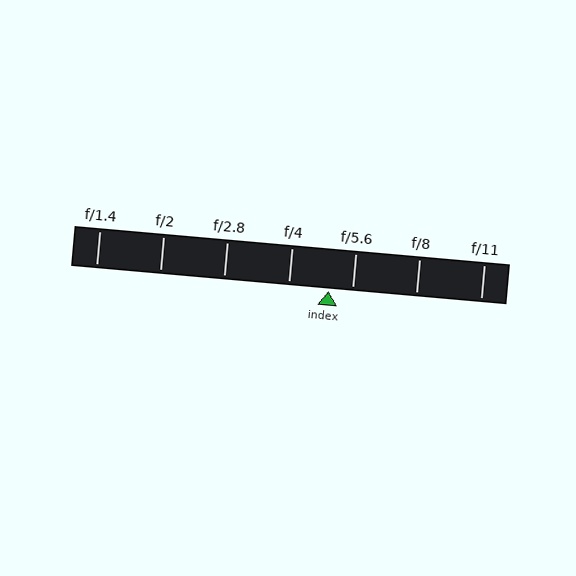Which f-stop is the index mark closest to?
The index mark is closest to f/5.6.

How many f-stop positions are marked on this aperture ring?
There are 7 f-stop positions marked.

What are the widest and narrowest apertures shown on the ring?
The widest aperture shown is f/1.4 and the narrowest is f/11.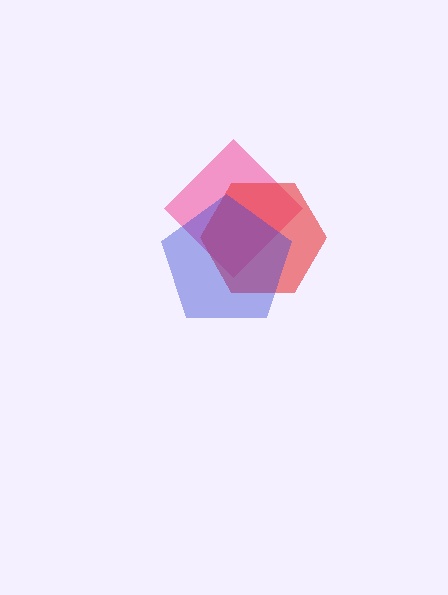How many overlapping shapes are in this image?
There are 3 overlapping shapes in the image.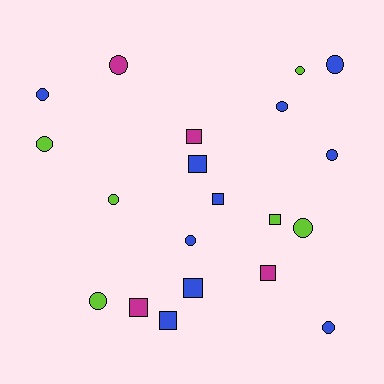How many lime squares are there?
There is 1 lime square.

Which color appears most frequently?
Blue, with 10 objects.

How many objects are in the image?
There are 20 objects.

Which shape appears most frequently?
Circle, with 12 objects.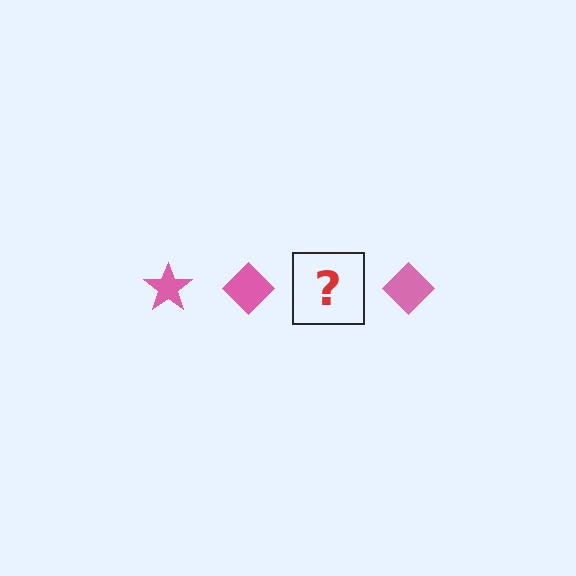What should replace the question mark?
The question mark should be replaced with a pink star.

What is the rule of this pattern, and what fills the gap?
The rule is that the pattern cycles through star, diamond shapes in pink. The gap should be filled with a pink star.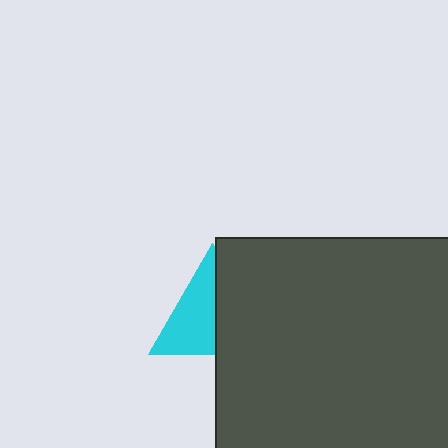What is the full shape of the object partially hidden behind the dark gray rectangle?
The partially hidden object is a cyan triangle.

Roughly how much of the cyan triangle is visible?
About half of it is visible (roughly 55%).